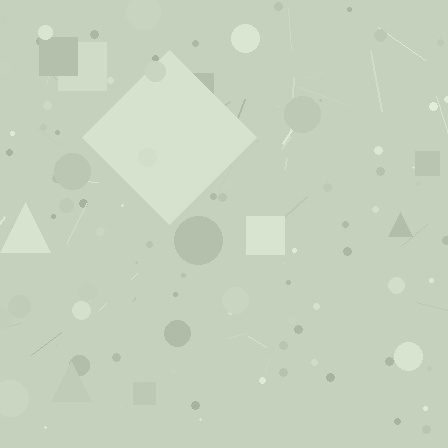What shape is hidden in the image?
A diamond is hidden in the image.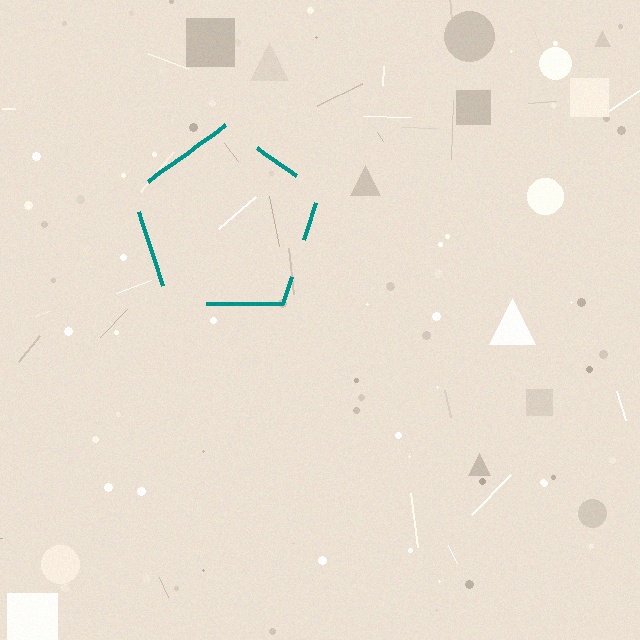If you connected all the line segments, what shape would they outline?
They would outline a pentagon.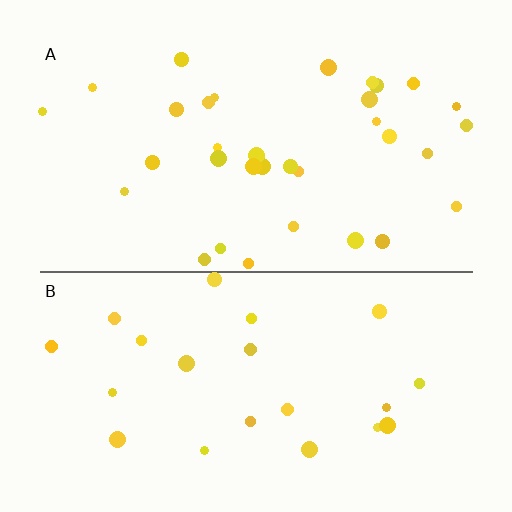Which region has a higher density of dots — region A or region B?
A (the top).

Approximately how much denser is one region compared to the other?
Approximately 1.5× — region A over region B.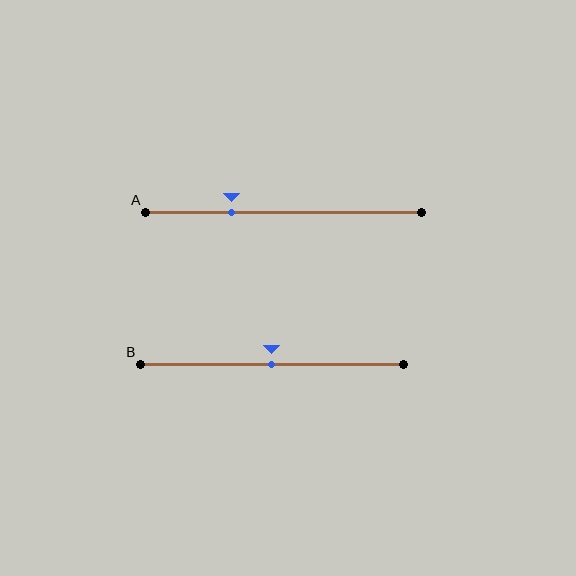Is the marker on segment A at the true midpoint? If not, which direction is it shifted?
No, the marker on segment A is shifted to the left by about 19% of the segment length.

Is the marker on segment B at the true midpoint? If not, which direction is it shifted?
Yes, the marker on segment B is at the true midpoint.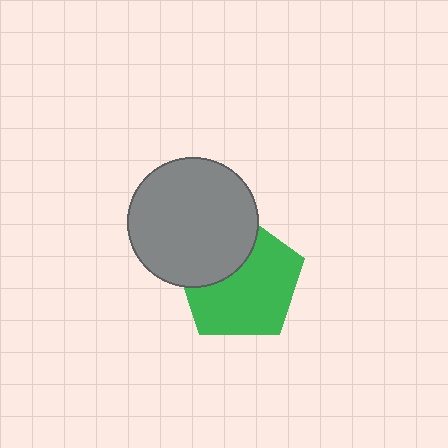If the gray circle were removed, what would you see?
You would see the complete green pentagon.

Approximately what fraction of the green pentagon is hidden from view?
Roughly 33% of the green pentagon is hidden behind the gray circle.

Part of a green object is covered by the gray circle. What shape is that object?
It is a pentagon.